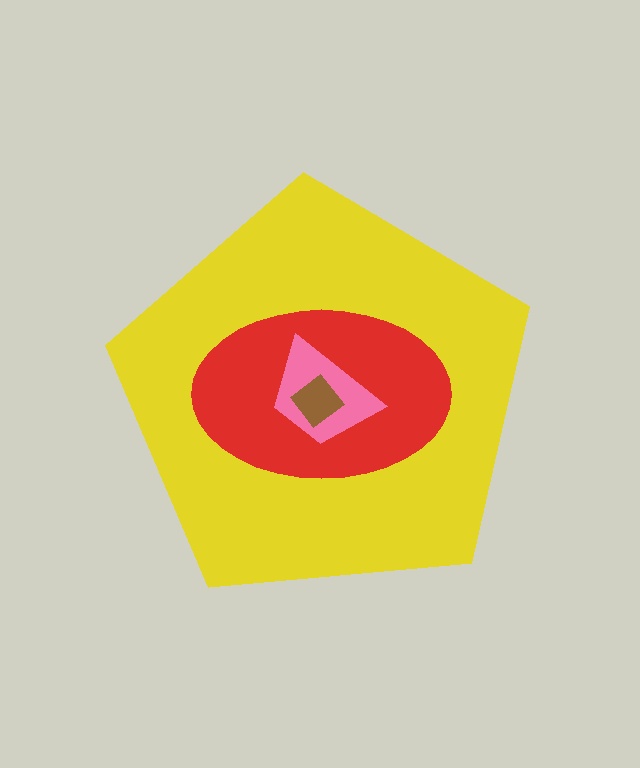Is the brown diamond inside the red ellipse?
Yes.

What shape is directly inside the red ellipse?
The pink trapezoid.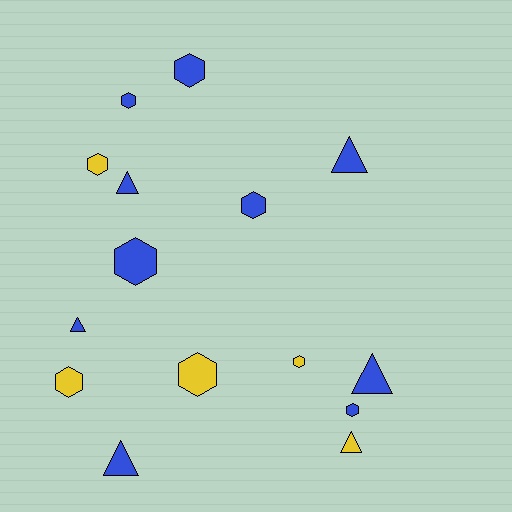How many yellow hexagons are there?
There are 4 yellow hexagons.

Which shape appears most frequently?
Hexagon, with 9 objects.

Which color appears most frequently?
Blue, with 10 objects.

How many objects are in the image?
There are 15 objects.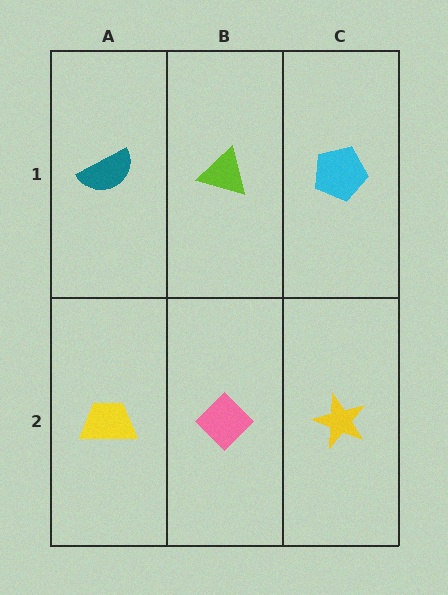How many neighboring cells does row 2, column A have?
2.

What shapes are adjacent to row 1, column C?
A yellow star (row 2, column C), a lime triangle (row 1, column B).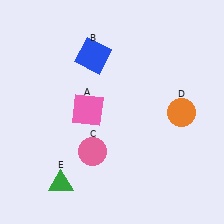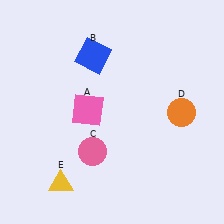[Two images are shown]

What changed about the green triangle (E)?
In Image 1, E is green. In Image 2, it changed to yellow.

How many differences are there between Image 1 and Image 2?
There is 1 difference between the two images.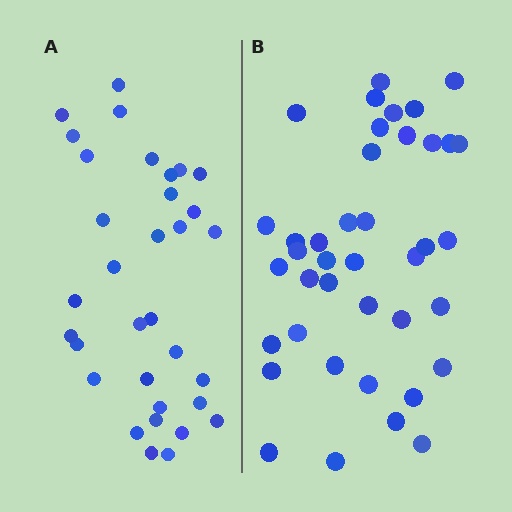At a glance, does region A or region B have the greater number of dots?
Region B (the right region) has more dots.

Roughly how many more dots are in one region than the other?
Region B has roughly 8 or so more dots than region A.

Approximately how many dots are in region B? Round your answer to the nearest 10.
About 40 dots.